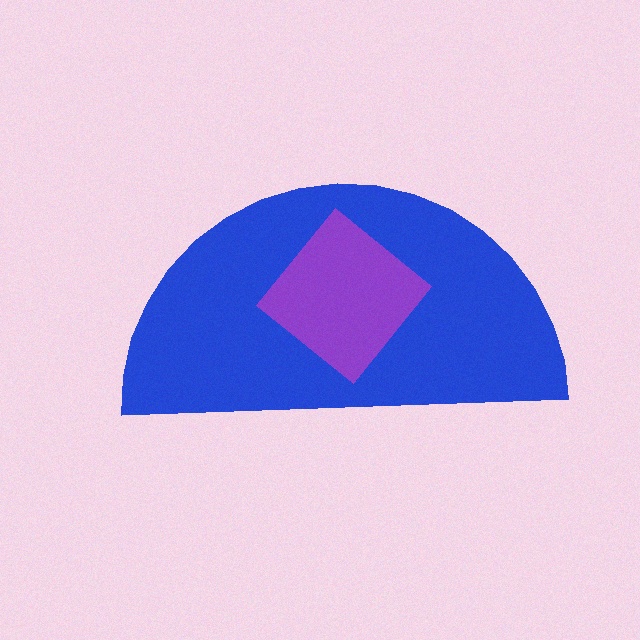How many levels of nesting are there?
2.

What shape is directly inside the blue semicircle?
The purple diamond.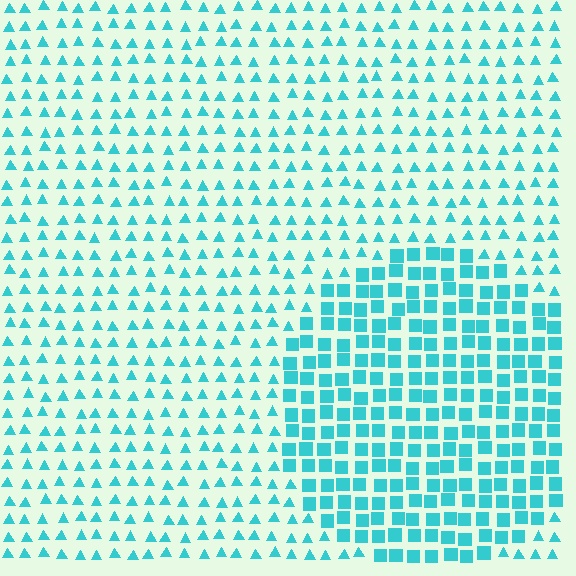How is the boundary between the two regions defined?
The boundary is defined by a change in element shape: squares inside vs. triangles outside. All elements share the same color and spacing.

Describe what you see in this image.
The image is filled with small cyan elements arranged in a uniform grid. A circle-shaped region contains squares, while the surrounding area contains triangles. The boundary is defined purely by the change in element shape.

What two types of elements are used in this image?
The image uses squares inside the circle region and triangles outside it.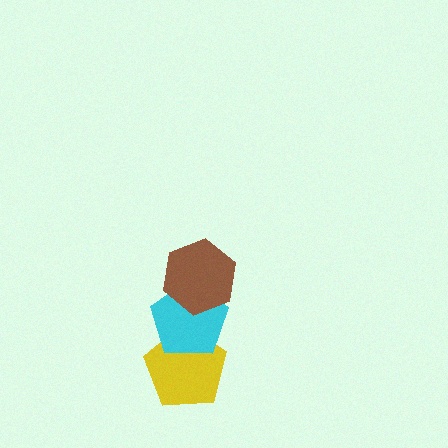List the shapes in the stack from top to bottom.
From top to bottom: the brown hexagon, the cyan pentagon, the yellow pentagon.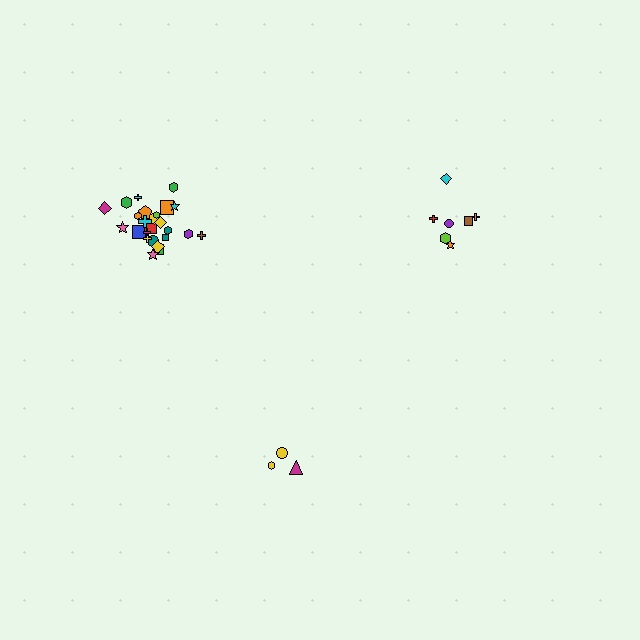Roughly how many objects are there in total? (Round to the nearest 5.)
Roughly 35 objects in total.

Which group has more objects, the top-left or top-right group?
The top-left group.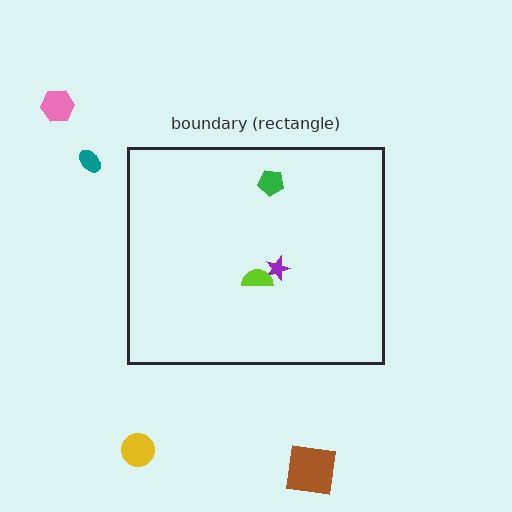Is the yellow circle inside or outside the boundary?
Outside.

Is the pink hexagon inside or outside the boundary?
Outside.